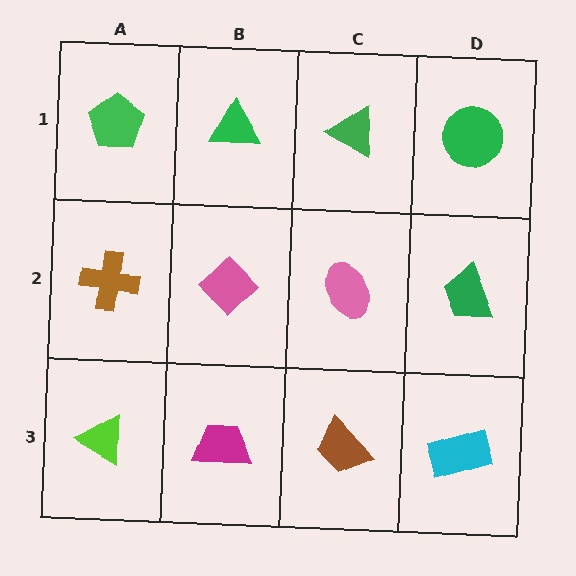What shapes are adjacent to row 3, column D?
A green trapezoid (row 2, column D), a brown trapezoid (row 3, column C).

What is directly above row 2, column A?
A green pentagon.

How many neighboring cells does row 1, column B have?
3.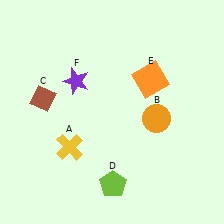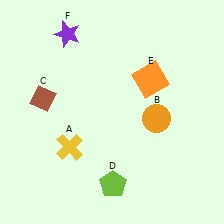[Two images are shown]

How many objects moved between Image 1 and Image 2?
1 object moved between the two images.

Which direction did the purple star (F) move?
The purple star (F) moved up.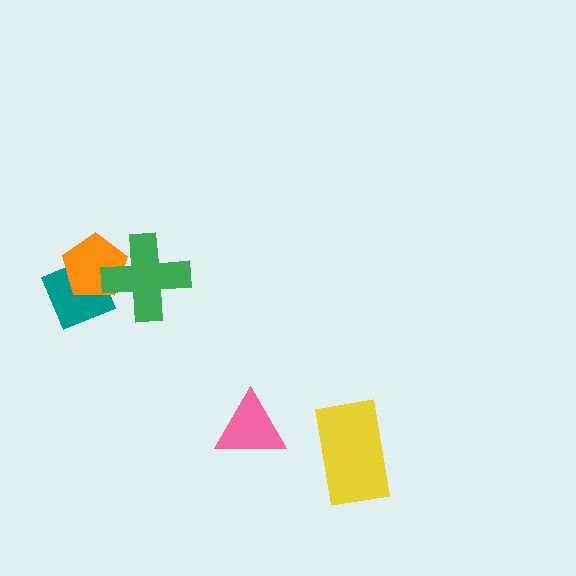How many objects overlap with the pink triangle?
0 objects overlap with the pink triangle.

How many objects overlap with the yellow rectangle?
0 objects overlap with the yellow rectangle.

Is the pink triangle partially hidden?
No, no other shape covers it.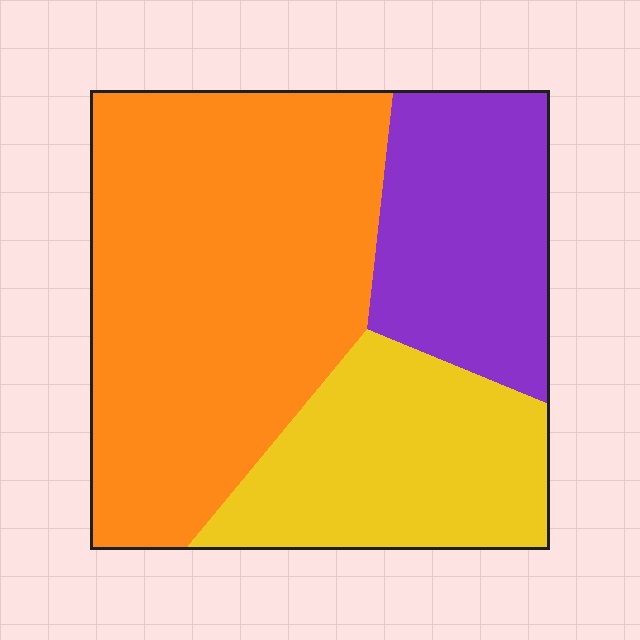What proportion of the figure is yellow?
Yellow takes up about one quarter (1/4) of the figure.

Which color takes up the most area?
Orange, at roughly 50%.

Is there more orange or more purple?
Orange.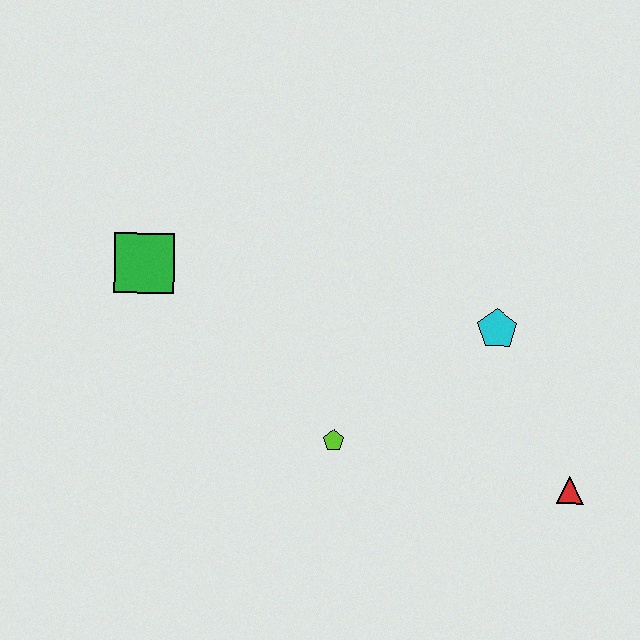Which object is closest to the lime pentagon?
The cyan pentagon is closest to the lime pentagon.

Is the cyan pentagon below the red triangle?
No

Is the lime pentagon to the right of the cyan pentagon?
No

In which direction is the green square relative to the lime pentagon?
The green square is to the left of the lime pentagon.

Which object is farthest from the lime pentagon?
The green square is farthest from the lime pentagon.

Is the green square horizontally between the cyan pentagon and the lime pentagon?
No